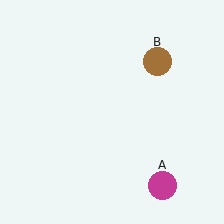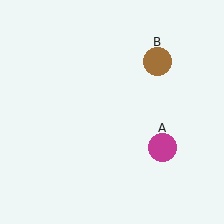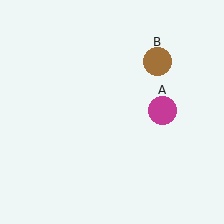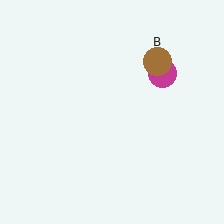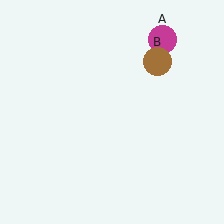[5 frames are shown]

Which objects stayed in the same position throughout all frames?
Brown circle (object B) remained stationary.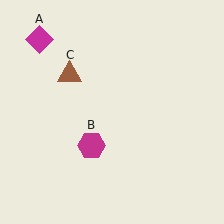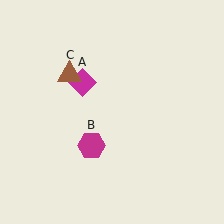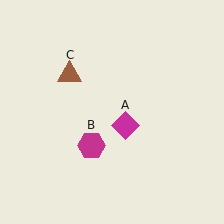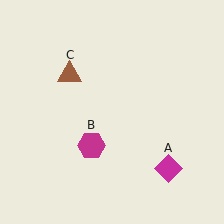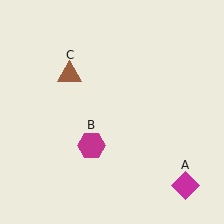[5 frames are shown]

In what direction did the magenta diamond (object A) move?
The magenta diamond (object A) moved down and to the right.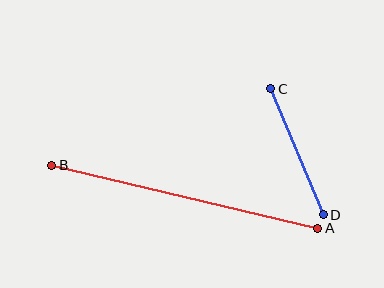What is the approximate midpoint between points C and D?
The midpoint is at approximately (297, 152) pixels.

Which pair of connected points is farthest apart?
Points A and B are farthest apart.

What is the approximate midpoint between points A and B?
The midpoint is at approximately (185, 197) pixels.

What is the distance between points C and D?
The distance is approximately 137 pixels.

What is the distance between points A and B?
The distance is approximately 273 pixels.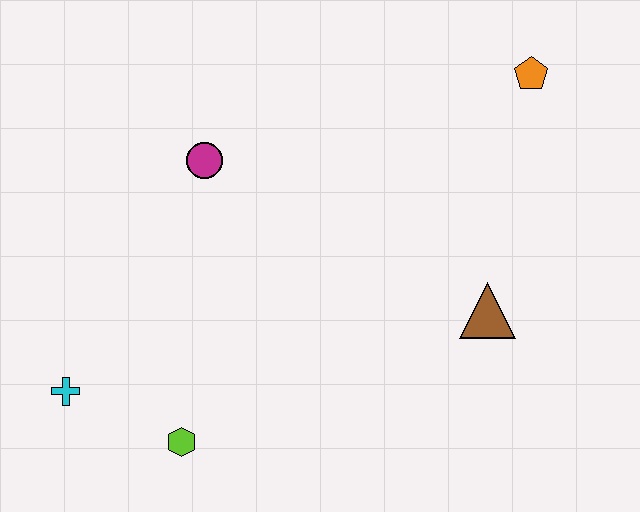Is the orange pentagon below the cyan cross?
No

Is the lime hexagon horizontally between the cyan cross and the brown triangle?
Yes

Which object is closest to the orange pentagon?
The brown triangle is closest to the orange pentagon.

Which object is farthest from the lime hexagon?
The orange pentagon is farthest from the lime hexagon.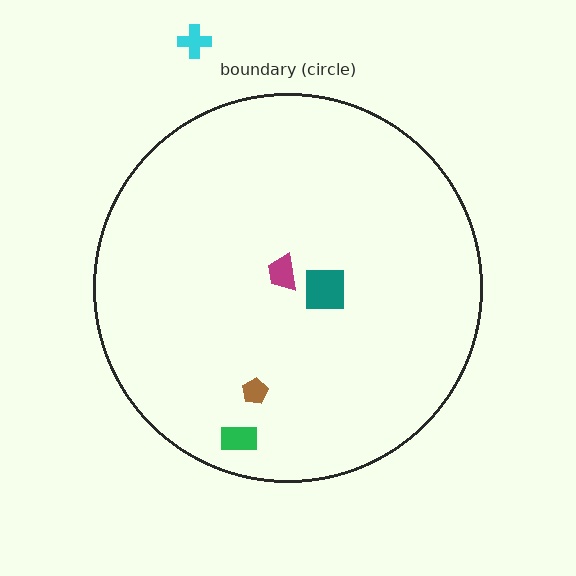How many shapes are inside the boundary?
4 inside, 1 outside.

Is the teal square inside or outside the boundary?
Inside.